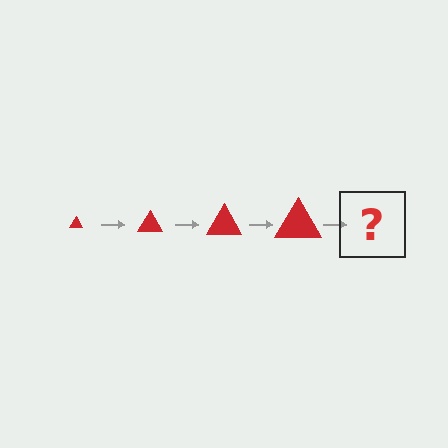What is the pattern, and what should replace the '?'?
The pattern is that the triangle gets progressively larger each step. The '?' should be a red triangle, larger than the previous one.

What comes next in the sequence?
The next element should be a red triangle, larger than the previous one.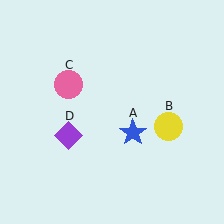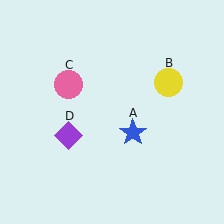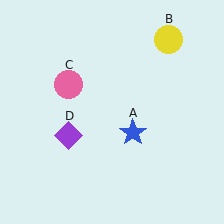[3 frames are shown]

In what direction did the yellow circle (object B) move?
The yellow circle (object B) moved up.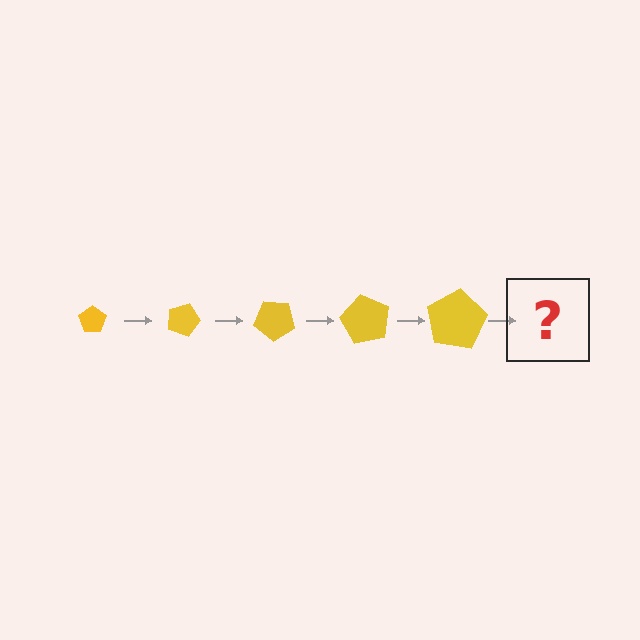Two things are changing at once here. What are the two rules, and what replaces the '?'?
The two rules are that the pentagon grows larger each step and it rotates 20 degrees each step. The '?' should be a pentagon, larger than the previous one and rotated 100 degrees from the start.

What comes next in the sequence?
The next element should be a pentagon, larger than the previous one and rotated 100 degrees from the start.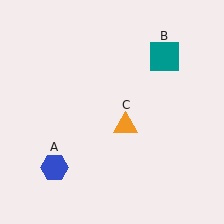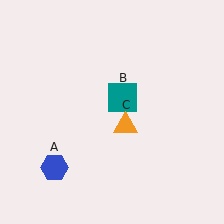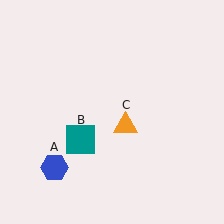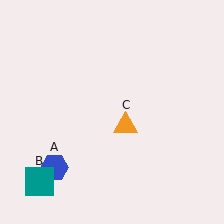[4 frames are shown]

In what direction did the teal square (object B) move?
The teal square (object B) moved down and to the left.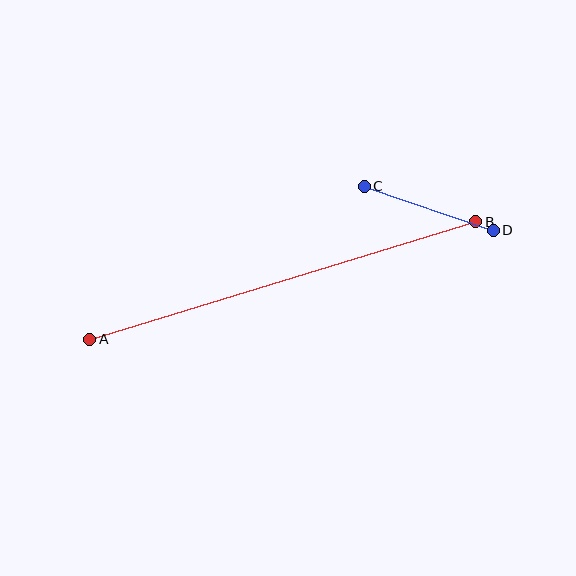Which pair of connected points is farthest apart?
Points A and B are farthest apart.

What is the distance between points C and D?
The distance is approximately 136 pixels.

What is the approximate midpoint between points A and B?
The midpoint is at approximately (283, 281) pixels.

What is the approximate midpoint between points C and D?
The midpoint is at approximately (429, 208) pixels.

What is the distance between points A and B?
The distance is approximately 404 pixels.